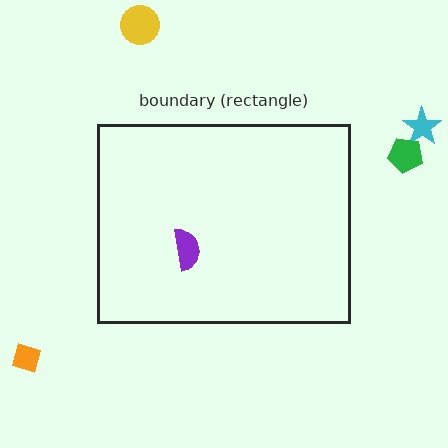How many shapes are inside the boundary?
1 inside, 4 outside.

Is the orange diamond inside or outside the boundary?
Outside.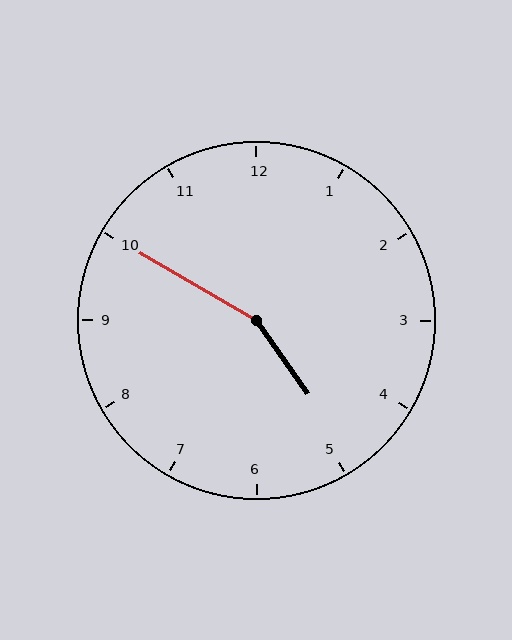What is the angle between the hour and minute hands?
Approximately 155 degrees.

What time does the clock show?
4:50.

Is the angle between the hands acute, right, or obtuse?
It is obtuse.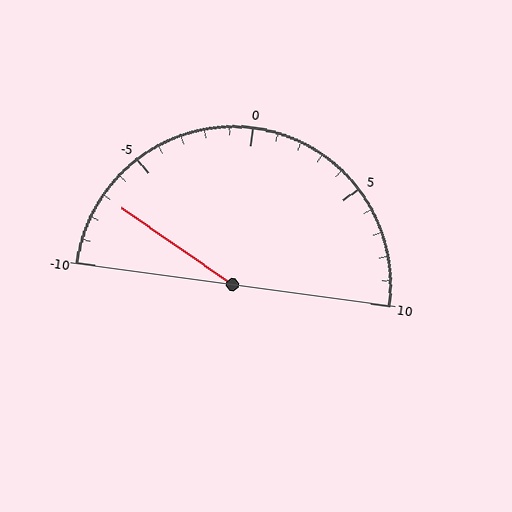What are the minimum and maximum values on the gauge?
The gauge ranges from -10 to 10.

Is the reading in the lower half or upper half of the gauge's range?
The reading is in the lower half of the range (-10 to 10).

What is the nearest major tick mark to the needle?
The nearest major tick mark is -5.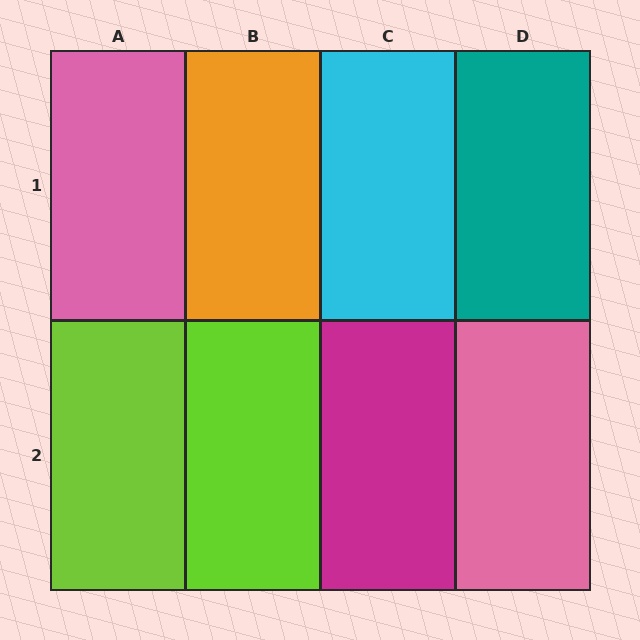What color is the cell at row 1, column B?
Orange.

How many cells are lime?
2 cells are lime.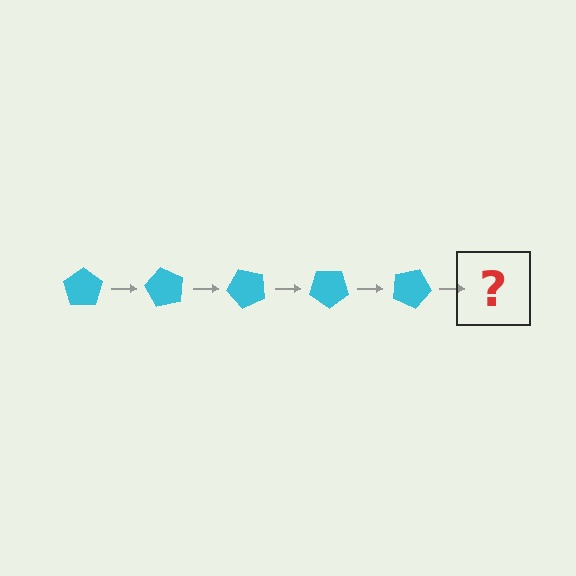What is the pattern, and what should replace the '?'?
The pattern is that the pentagon rotates 60 degrees each step. The '?' should be a cyan pentagon rotated 300 degrees.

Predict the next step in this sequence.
The next step is a cyan pentagon rotated 300 degrees.